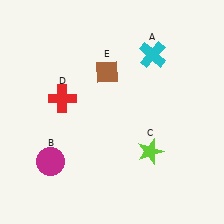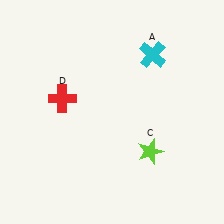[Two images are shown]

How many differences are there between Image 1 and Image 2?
There are 2 differences between the two images.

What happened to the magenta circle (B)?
The magenta circle (B) was removed in Image 2. It was in the bottom-left area of Image 1.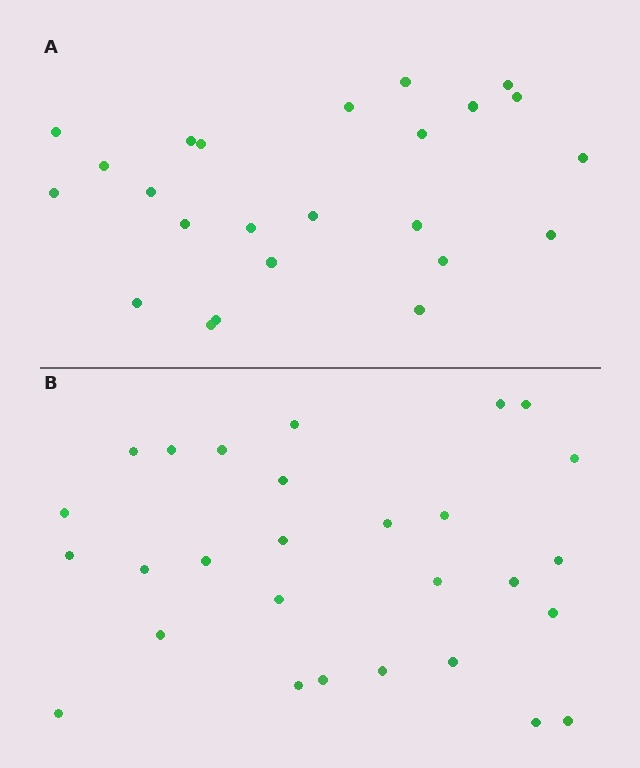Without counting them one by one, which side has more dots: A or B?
Region B (the bottom region) has more dots.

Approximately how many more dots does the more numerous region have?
Region B has about 4 more dots than region A.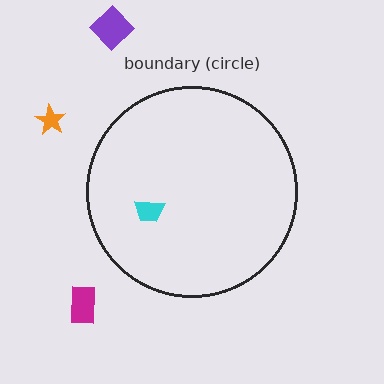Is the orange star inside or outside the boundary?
Outside.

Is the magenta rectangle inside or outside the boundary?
Outside.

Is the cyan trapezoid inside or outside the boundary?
Inside.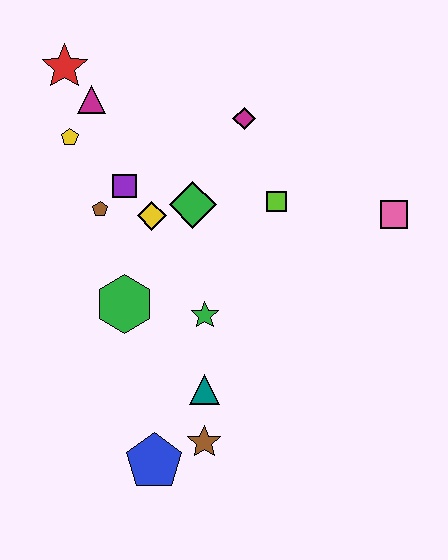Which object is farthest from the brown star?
The red star is farthest from the brown star.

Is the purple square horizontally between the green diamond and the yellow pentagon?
Yes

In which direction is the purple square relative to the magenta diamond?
The purple square is to the left of the magenta diamond.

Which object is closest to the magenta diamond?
The lime square is closest to the magenta diamond.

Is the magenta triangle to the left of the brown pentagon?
Yes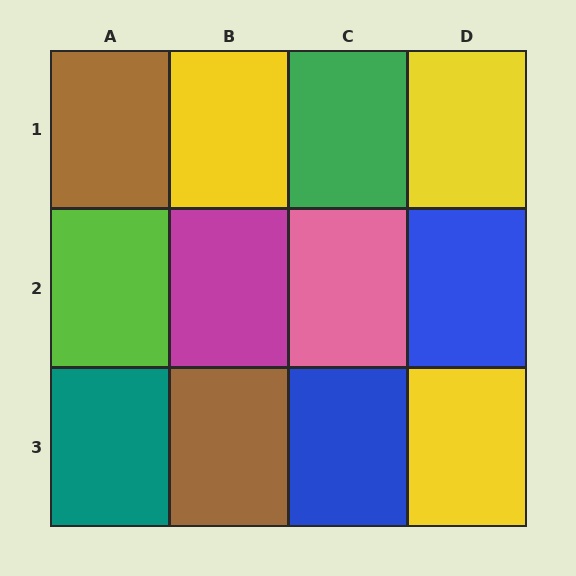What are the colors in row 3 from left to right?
Teal, brown, blue, yellow.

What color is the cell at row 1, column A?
Brown.